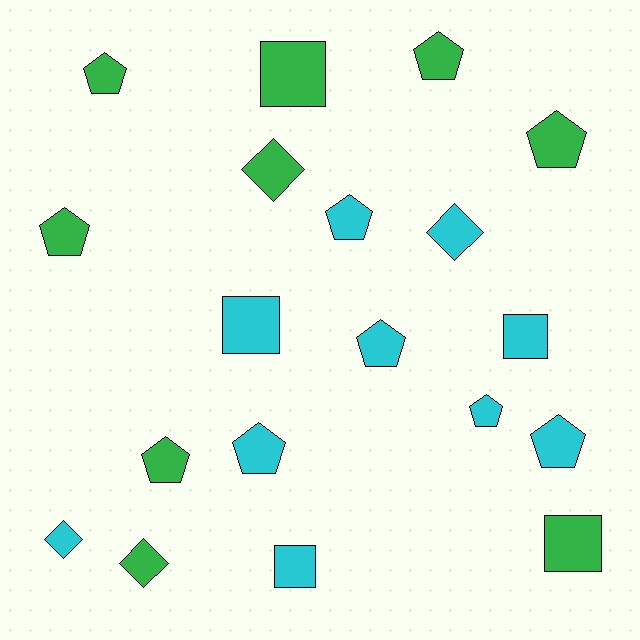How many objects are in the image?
There are 19 objects.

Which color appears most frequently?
Cyan, with 10 objects.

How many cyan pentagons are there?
There are 5 cyan pentagons.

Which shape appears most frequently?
Pentagon, with 10 objects.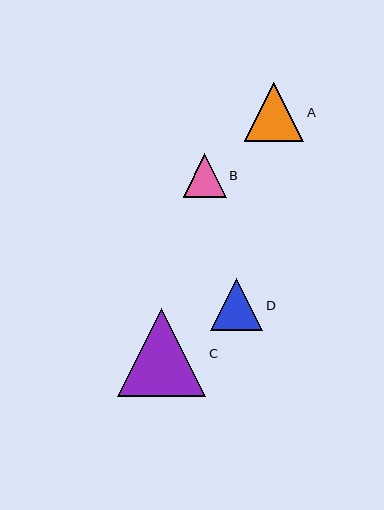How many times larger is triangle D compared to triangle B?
Triangle D is approximately 1.2 times the size of triangle B.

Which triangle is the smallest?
Triangle B is the smallest with a size of approximately 43 pixels.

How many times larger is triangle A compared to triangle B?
Triangle A is approximately 1.4 times the size of triangle B.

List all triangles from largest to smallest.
From largest to smallest: C, A, D, B.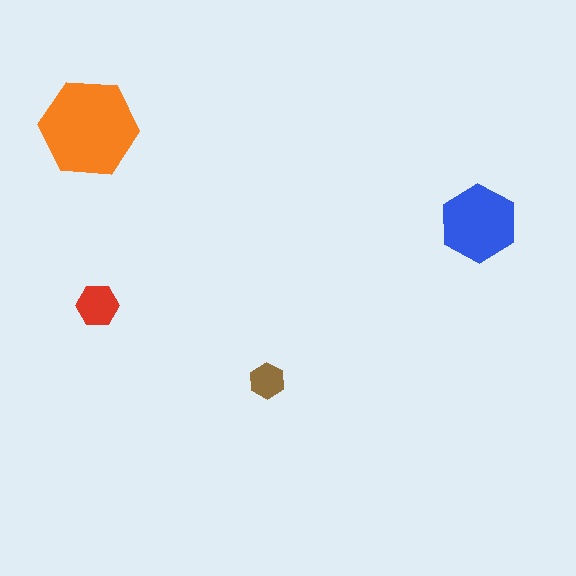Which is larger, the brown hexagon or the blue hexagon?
The blue one.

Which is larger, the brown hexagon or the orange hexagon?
The orange one.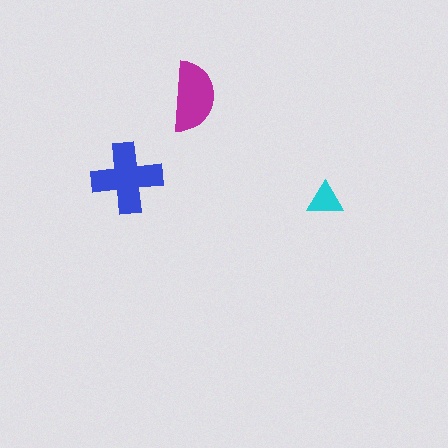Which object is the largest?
The blue cross.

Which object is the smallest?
The cyan triangle.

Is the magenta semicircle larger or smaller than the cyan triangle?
Larger.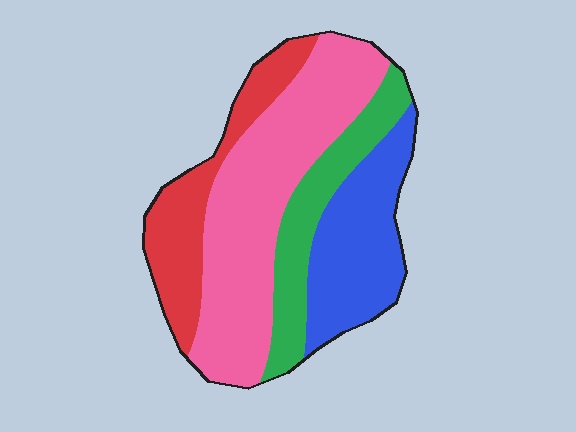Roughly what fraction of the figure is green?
Green covers 17% of the figure.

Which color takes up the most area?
Pink, at roughly 40%.